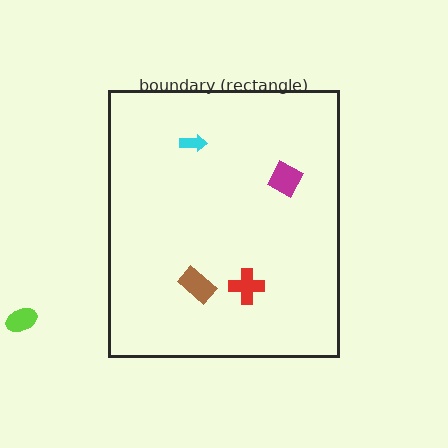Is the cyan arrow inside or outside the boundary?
Inside.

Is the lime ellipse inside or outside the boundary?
Outside.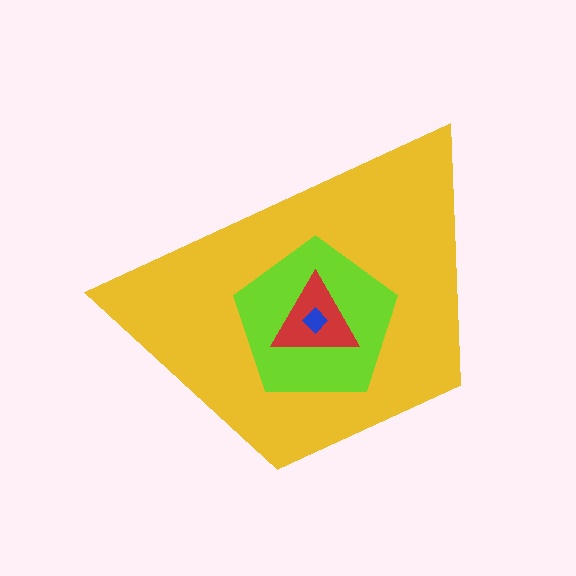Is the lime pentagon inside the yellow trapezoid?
Yes.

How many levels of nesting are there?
4.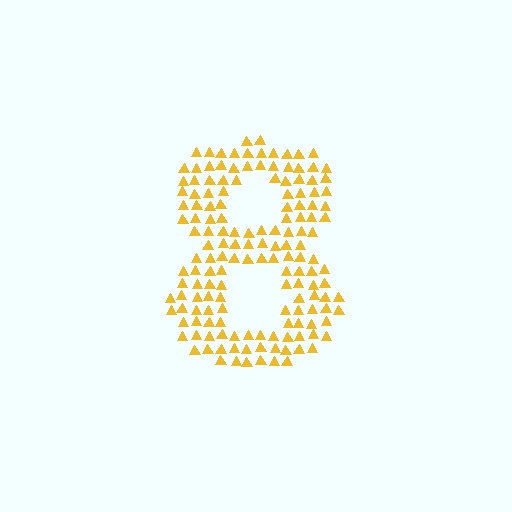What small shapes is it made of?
It is made of small triangles.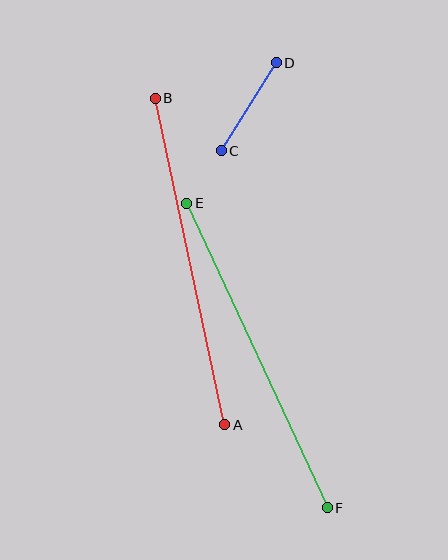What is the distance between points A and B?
The distance is approximately 334 pixels.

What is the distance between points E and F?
The distance is approximately 335 pixels.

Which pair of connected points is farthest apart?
Points E and F are farthest apart.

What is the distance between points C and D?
The distance is approximately 104 pixels.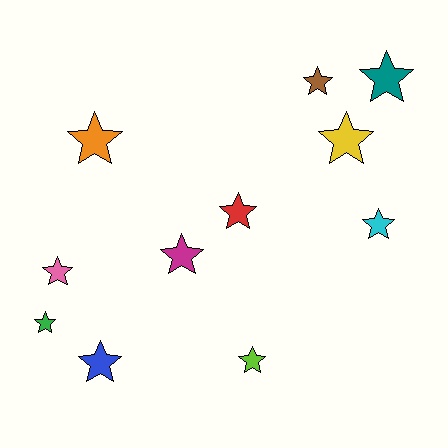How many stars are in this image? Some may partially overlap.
There are 11 stars.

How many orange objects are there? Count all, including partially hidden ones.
There is 1 orange object.